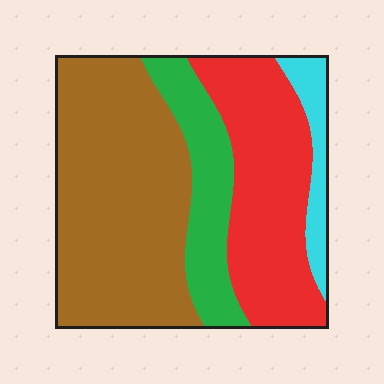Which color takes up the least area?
Cyan, at roughly 10%.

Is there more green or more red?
Red.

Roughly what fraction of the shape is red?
Red takes up about one third (1/3) of the shape.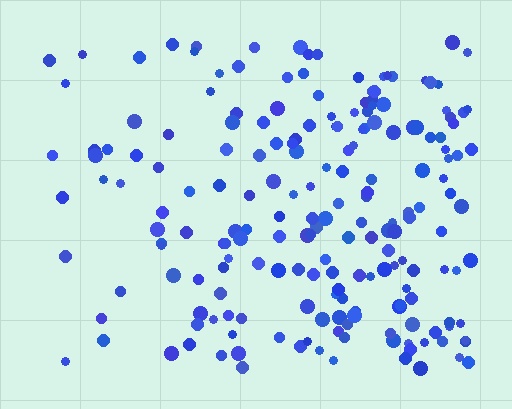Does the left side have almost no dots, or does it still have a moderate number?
Still a moderate number, just noticeably fewer than the right.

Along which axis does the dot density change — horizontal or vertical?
Horizontal.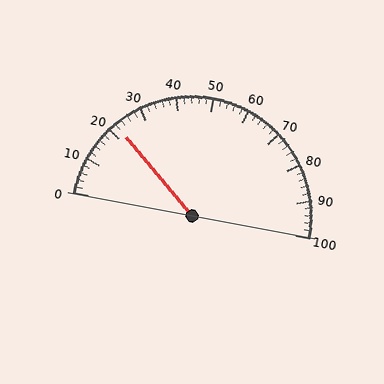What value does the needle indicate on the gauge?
The needle indicates approximately 22.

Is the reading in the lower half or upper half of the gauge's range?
The reading is in the lower half of the range (0 to 100).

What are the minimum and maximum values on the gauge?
The gauge ranges from 0 to 100.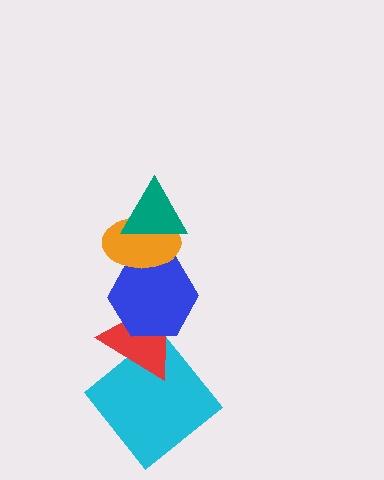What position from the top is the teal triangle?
The teal triangle is 1st from the top.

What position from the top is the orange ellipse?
The orange ellipse is 2nd from the top.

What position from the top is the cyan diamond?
The cyan diamond is 5th from the top.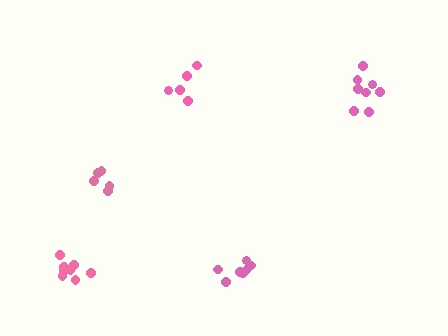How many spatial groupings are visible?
There are 5 spatial groupings.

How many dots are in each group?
Group 1: 5 dots, Group 2: 5 dots, Group 3: 7 dots, Group 4: 9 dots, Group 5: 8 dots (34 total).